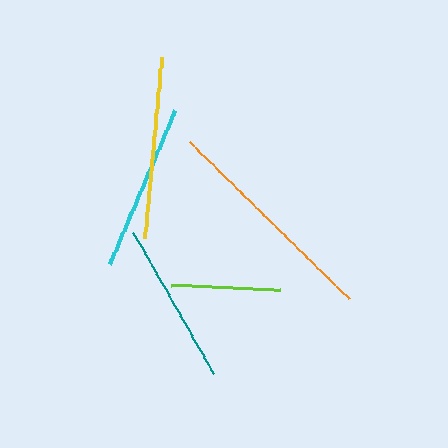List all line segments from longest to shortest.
From longest to shortest: orange, yellow, cyan, teal, lime.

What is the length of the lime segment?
The lime segment is approximately 110 pixels long.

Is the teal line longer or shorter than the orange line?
The orange line is longer than the teal line.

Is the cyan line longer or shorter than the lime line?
The cyan line is longer than the lime line.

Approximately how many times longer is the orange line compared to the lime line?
The orange line is approximately 2.0 times the length of the lime line.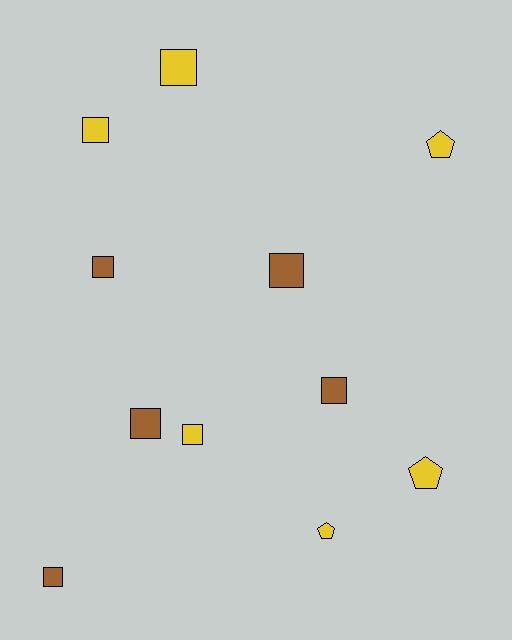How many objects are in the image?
There are 11 objects.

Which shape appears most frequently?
Square, with 8 objects.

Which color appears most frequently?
Yellow, with 6 objects.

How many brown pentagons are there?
There are no brown pentagons.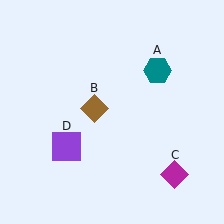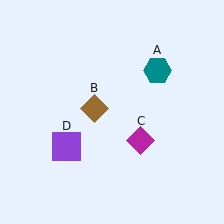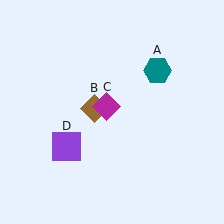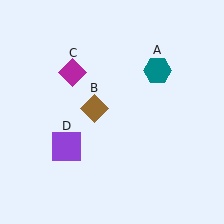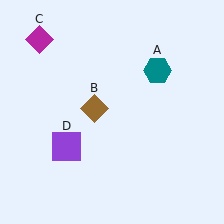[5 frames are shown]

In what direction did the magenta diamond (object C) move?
The magenta diamond (object C) moved up and to the left.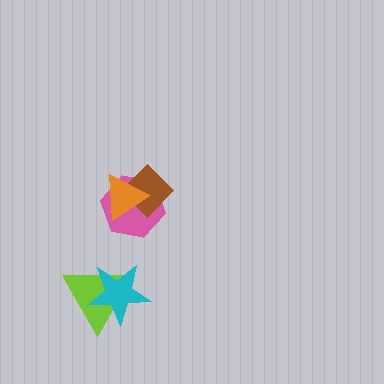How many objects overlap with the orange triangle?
2 objects overlap with the orange triangle.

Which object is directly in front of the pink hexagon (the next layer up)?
The brown diamond is directly in front of the pink hexagon.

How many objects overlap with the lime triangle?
1 object overlaps with the lime triangle.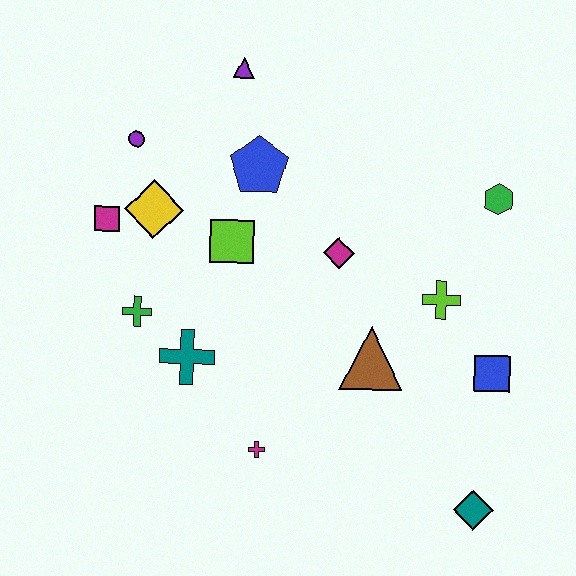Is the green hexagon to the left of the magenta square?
No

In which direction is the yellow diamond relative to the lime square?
The yellow diamond is to the left of the lime square.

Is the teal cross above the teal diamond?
Yes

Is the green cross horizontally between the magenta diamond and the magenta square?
Yes